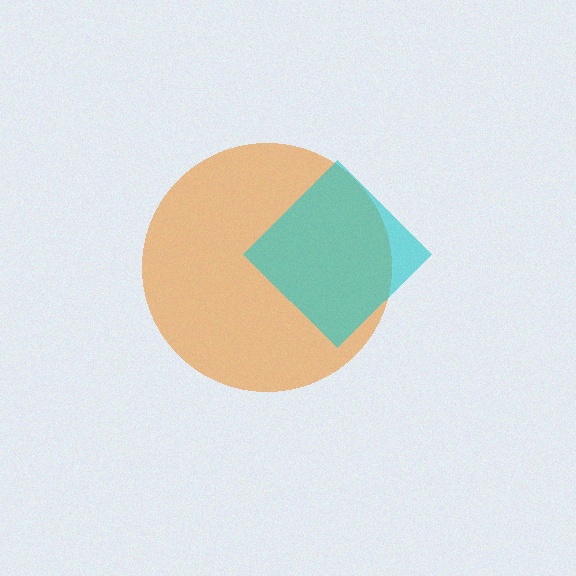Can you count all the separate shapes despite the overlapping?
Yes, there are 2 separate shapes.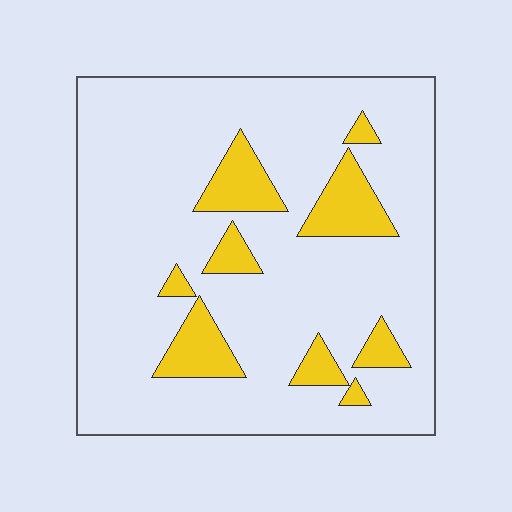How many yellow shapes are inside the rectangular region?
9.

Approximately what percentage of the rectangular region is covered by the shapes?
Approximately 15%.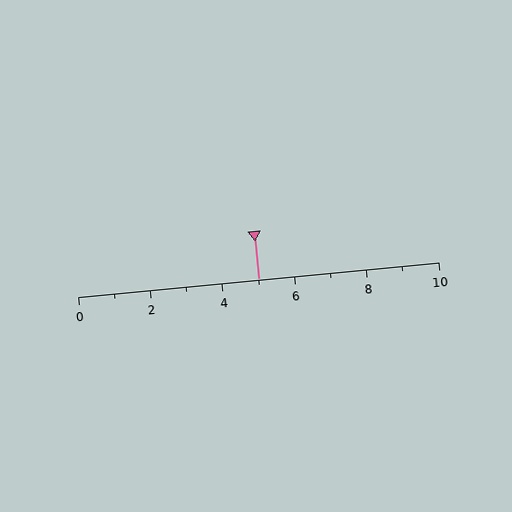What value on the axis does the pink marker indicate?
The marker indicates approximately 5.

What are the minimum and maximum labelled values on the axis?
The axis runs from 0 to 10.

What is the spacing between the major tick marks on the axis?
The major ticks are spaced 2 apart.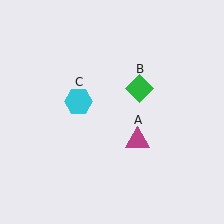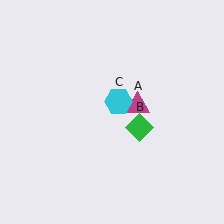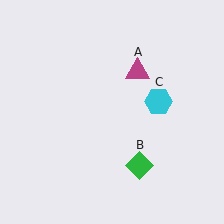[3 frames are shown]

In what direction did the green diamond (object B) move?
The green diamond (object B) moved down.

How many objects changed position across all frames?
3 objects changed position: magenta triangle (object A), green diamond (object B), cyan hexagon (object C).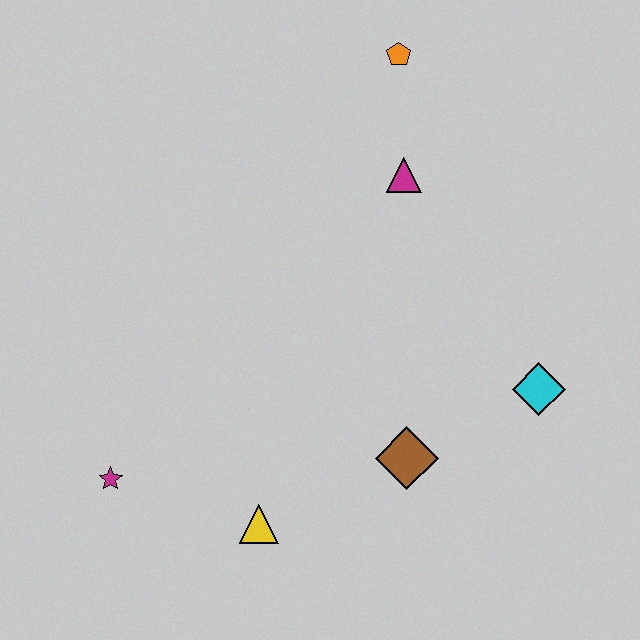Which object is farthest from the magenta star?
The orange pentagon is farthest from the magenta star.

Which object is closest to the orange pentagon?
The magenta triangle is closest to the orange pentagon.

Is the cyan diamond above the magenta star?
Yes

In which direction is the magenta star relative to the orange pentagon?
The magenta star is below the orange pentagon.